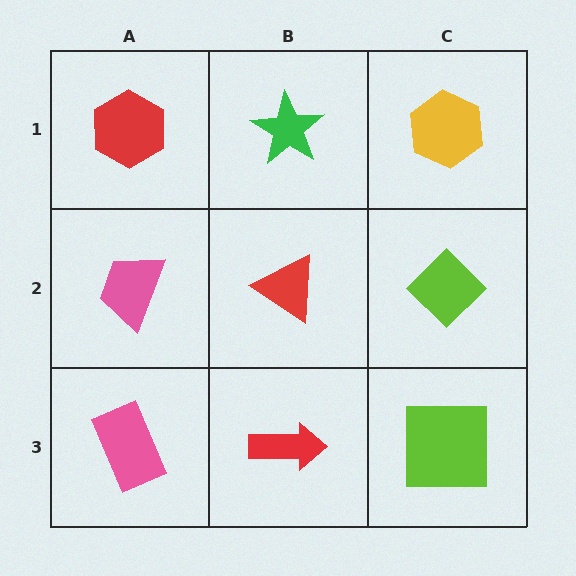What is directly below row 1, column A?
A pink trapezoid.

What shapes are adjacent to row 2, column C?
A yellow hexagon (row 1, column C), a lime square (row 3, column C), a red triangle (row 2, column B).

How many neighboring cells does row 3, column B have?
3.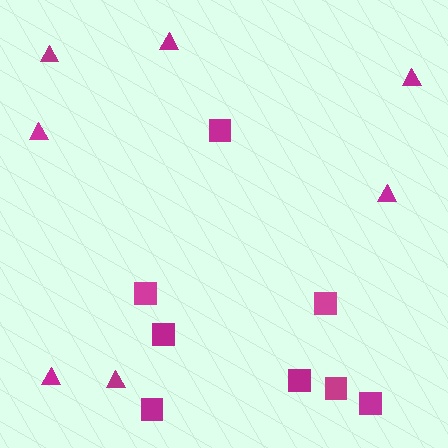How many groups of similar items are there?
There are 2 groups: one group of squares (8) and one group of triangles (7).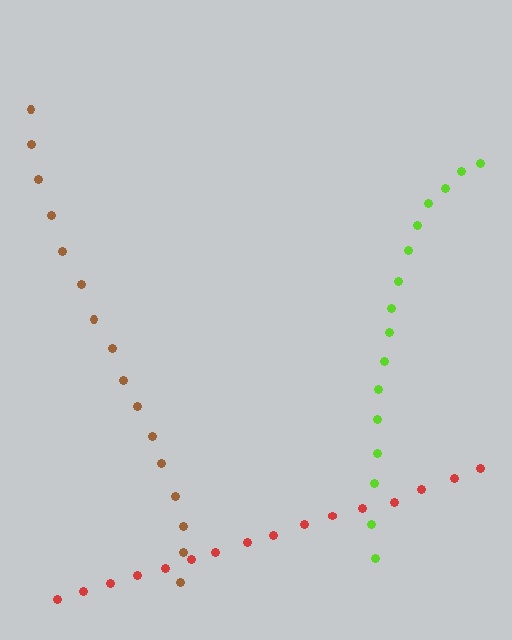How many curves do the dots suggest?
There are 3 distinct paths.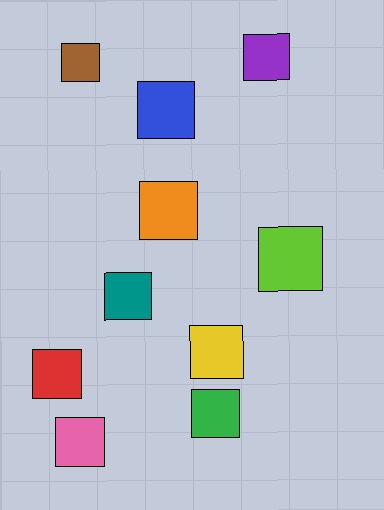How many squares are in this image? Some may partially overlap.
There are 10 squares.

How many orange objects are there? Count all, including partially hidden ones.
There is 1 orange object.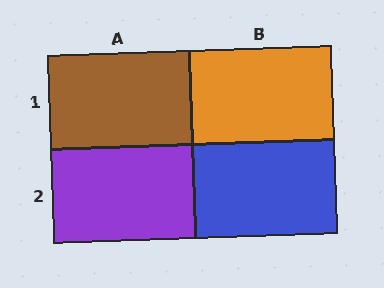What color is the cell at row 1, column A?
Brown.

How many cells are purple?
1 cell is purple.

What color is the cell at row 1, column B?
Orange.